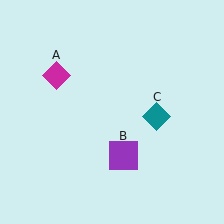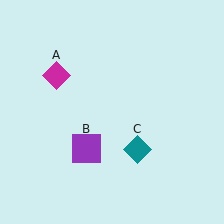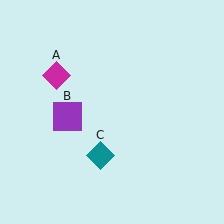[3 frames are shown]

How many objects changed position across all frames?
2 objects changed position: purple square (object B), teal diamond (object C).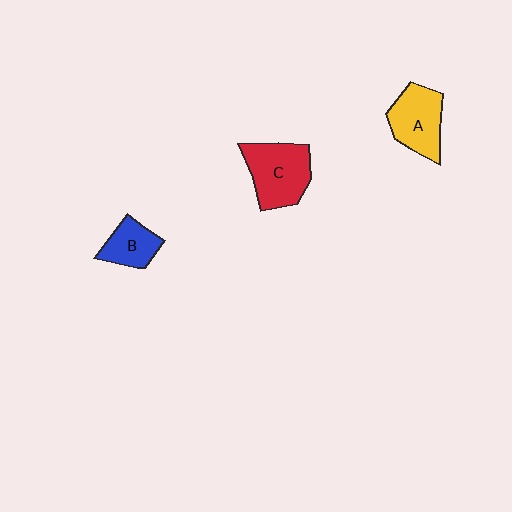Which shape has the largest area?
Shape C (red).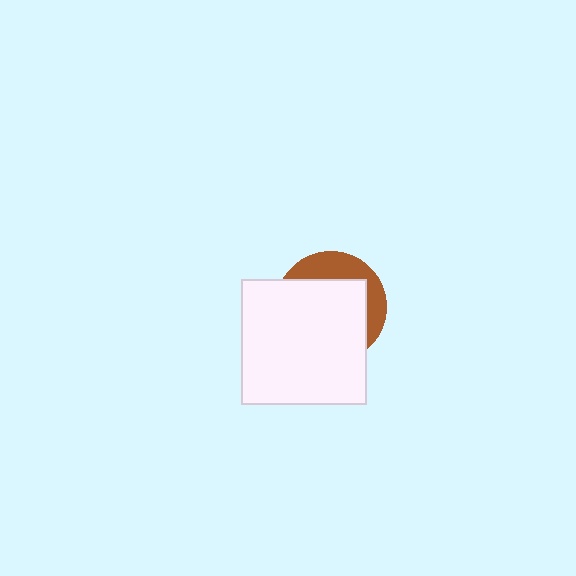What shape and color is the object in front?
The object in front is a white square.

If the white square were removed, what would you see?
You would see the complete brown circle.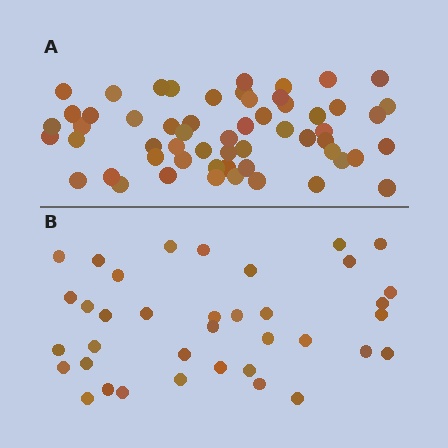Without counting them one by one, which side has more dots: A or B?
Region A (the top region) has more dots.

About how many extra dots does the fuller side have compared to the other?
Region A has approximately 20 more dots than region B.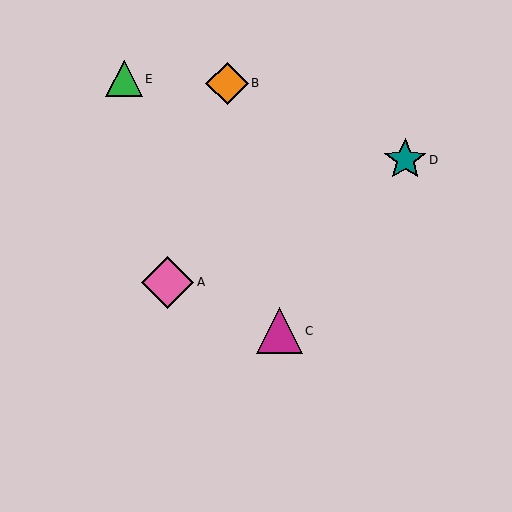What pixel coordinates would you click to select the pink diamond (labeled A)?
Click at (168, 282) to select the pink diamond A.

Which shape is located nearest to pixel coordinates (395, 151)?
The teal star (labeled D) at (405, 160) is nearest to that location.